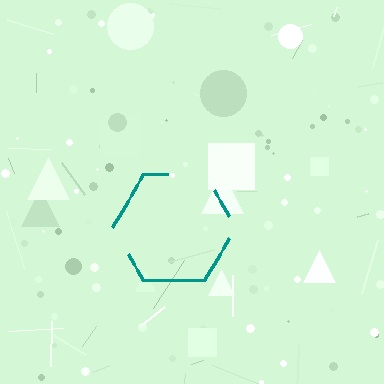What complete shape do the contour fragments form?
The contour fragments form a hexagon.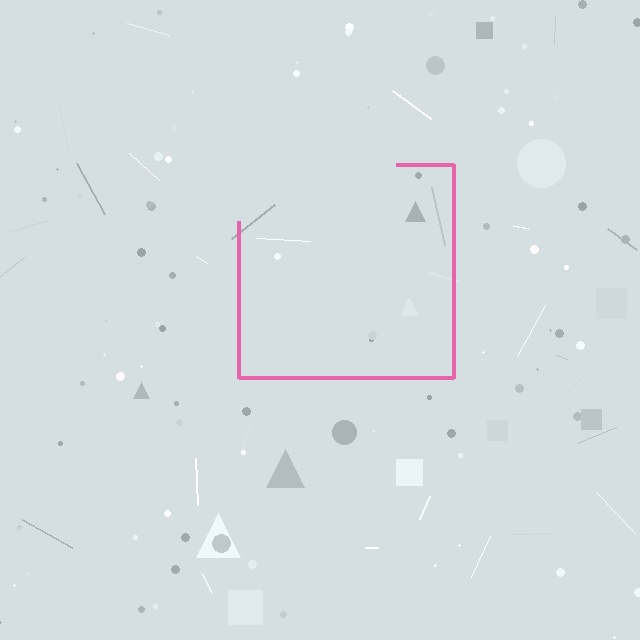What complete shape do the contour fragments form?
The contour fragments form a square.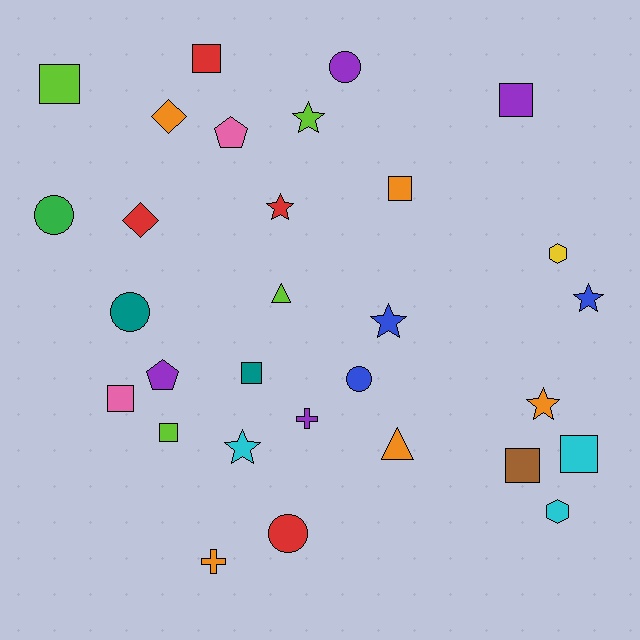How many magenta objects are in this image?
There are no magenta objects.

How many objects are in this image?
There are 30 objects.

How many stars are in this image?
There are 6 stars.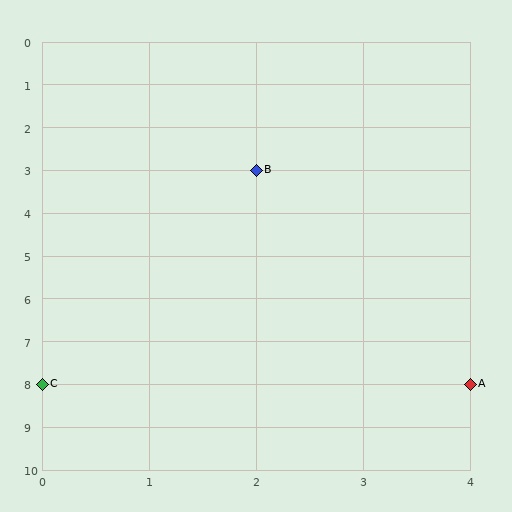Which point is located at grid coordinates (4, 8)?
Point A is at (4, 8).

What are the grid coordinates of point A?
Point A is at grid coordinates (4, 8).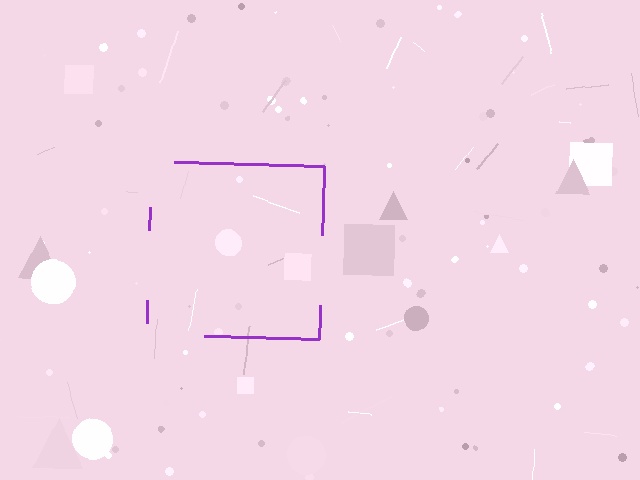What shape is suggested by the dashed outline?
The dashed outline suggests a square.